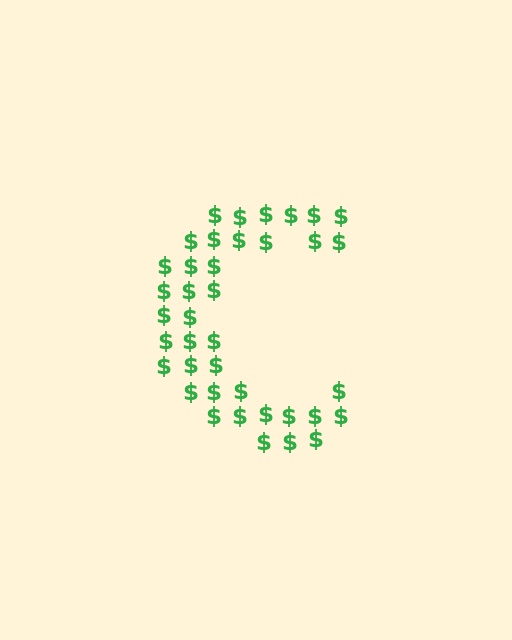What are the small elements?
The small elements are dollar signs.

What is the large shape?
The large shape is the letter C.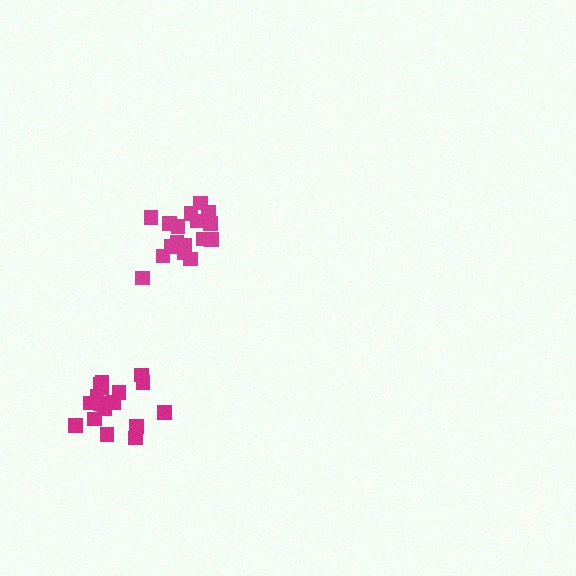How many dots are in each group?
Group 1: 17 dots, Group 2: 17 dots (34 total).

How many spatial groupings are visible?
There are 2 spatial groupings.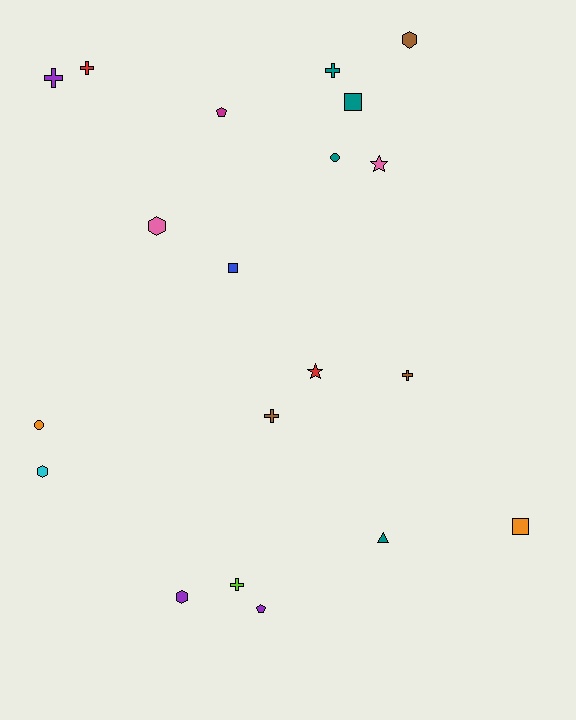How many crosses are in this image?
There are 6 crosses.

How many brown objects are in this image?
There are 3 brown objects.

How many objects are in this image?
There are 20 objects.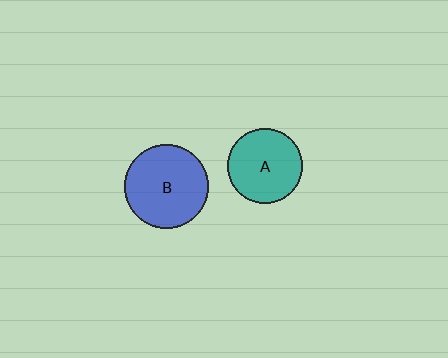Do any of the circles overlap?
No, none of the circles overlap.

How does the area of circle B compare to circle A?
Approximately 1.3 times.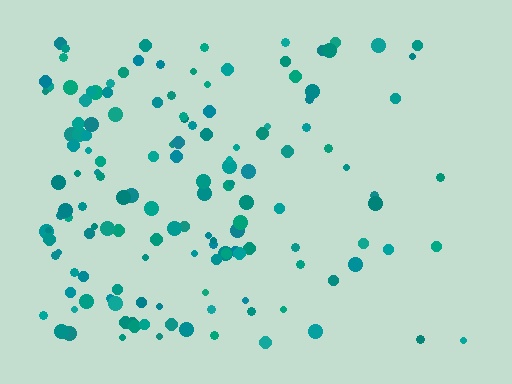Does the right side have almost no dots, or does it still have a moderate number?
Still a moderate number, just noticeably fewer than the left.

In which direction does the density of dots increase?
From right to left, with the left side densest.